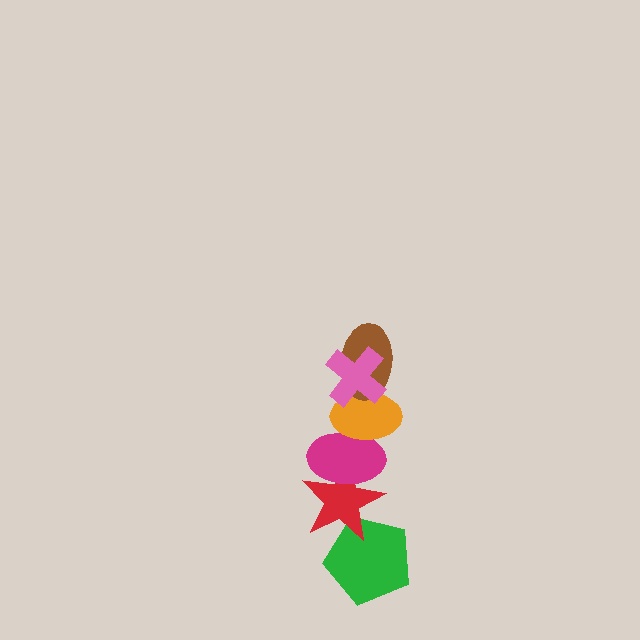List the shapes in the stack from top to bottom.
From top to bottom: the pink cross, the brown ellipse, the orange ellipse, the magenta ellipse, the red star, the green pentagon.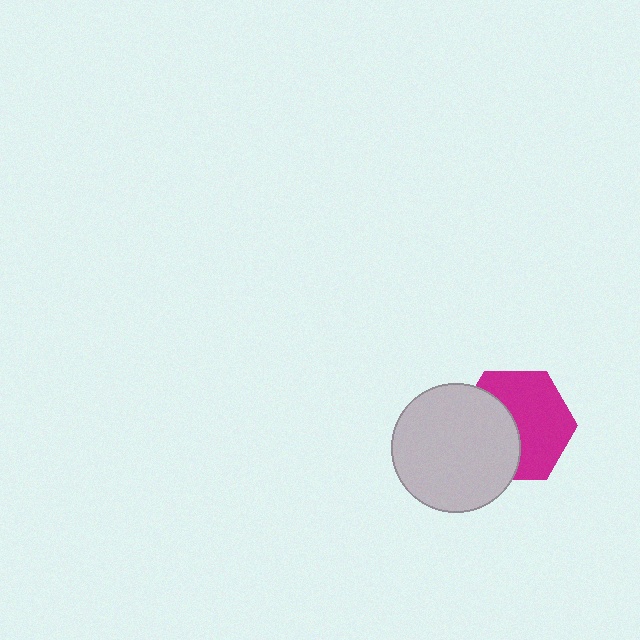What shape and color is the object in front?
The object in front is a light gray circle.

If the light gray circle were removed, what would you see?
You would see the complete magenta hexagon.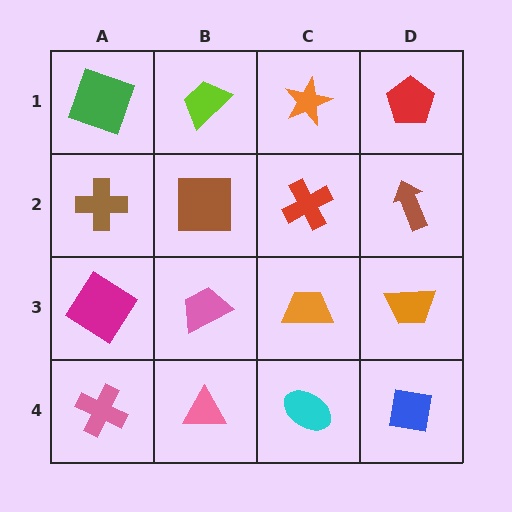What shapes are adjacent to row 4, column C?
An orange trapezoid (row 3, column C), a pink triangle (row 4, column B), a blue square (row 4, column D).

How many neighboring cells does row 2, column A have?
3.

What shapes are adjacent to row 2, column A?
A green square (row 1, column A), a magenta diamond (row 3, column A), a brown square (row 2, column B).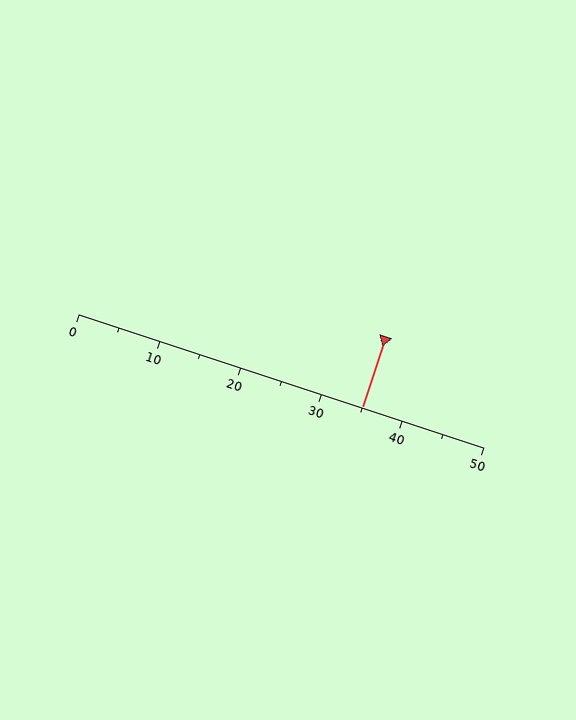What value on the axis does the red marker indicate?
The marker indicates approximately 35.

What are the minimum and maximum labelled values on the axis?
The axis runs from 0 to 50.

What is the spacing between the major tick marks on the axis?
The major ticks are spaced 10 apart.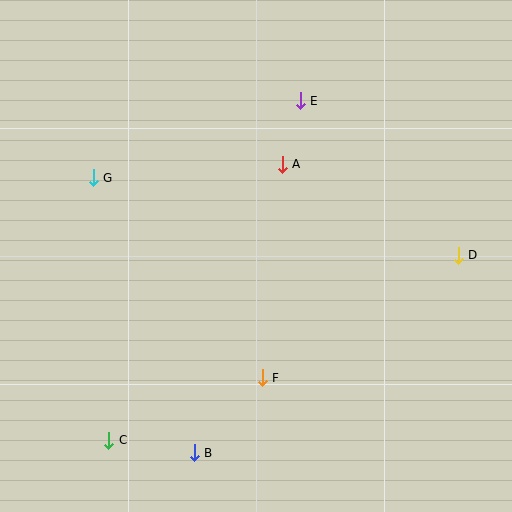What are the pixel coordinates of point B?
Point B is at (194, 453).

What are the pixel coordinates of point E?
Point E is at (300, 101).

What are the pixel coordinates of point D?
Point D is at (458, 255).